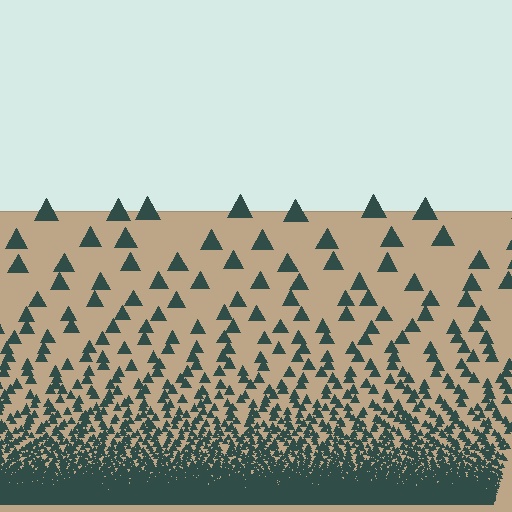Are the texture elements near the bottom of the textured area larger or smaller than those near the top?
Smaller. The gradient is inverted — elements near the bottom are smaller and denser.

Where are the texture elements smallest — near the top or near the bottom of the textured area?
Near the bottom.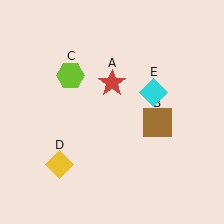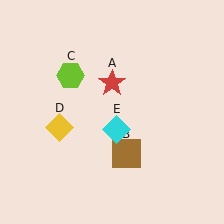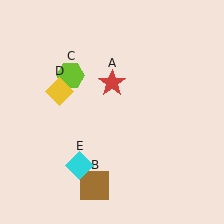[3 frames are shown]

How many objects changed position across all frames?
3 objects changed position: brown square (object B), yellow diamond (object D), cyan diamond (object E).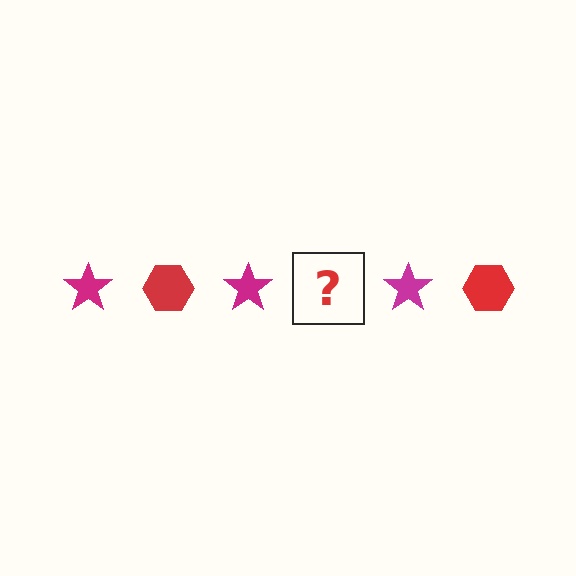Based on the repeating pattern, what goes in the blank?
The blank should be a red hexagon.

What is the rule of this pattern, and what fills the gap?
The rule is that the pattern alternates between magenta star and red hexagon. The gap should be filled with a red hexagon.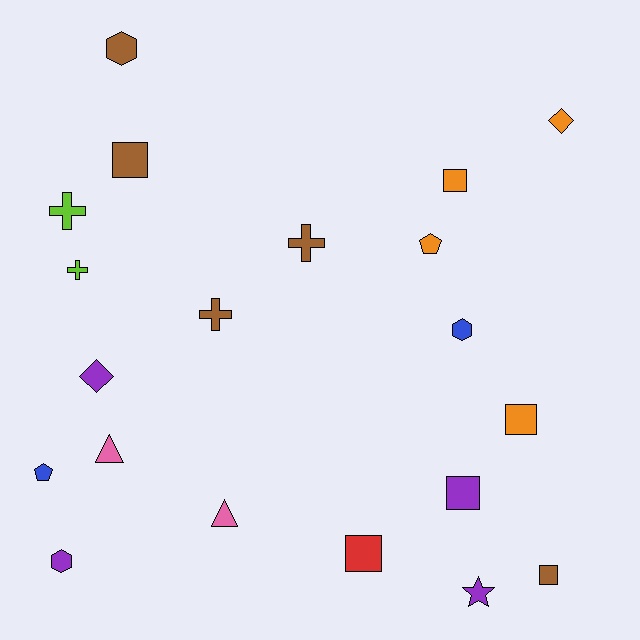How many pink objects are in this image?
There are 2 pink objects.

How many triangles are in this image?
There are 2 triangles.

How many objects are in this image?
There are 20 objects.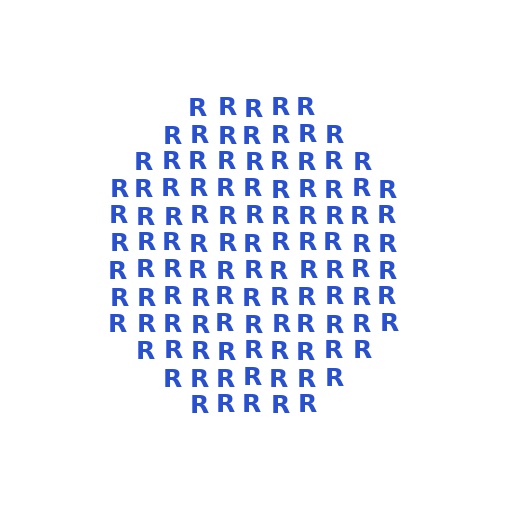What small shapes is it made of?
It is made of small letter R's.